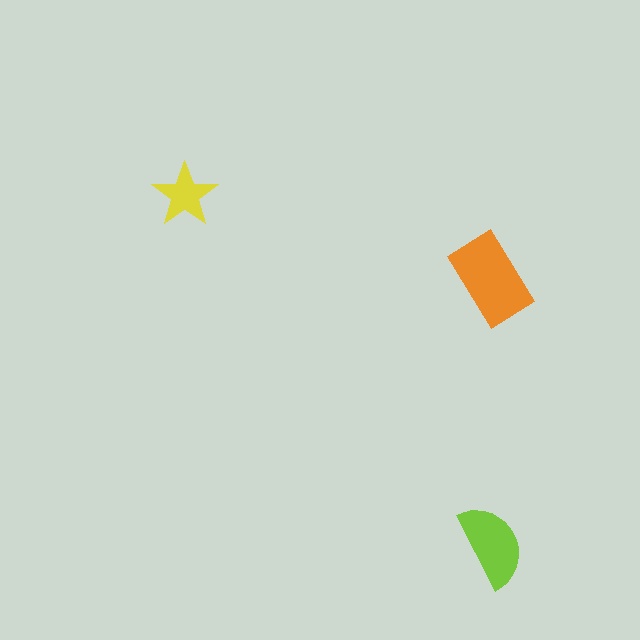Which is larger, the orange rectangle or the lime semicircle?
The orange rectangle.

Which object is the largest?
The orange rectangle.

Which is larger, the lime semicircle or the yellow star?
The lime semicircle.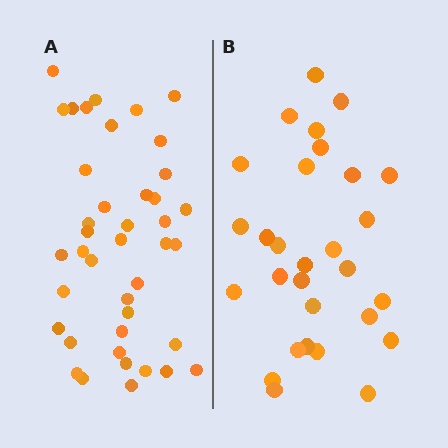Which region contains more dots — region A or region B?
Region A (the left region) has more dots.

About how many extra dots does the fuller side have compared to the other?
Region A has roughly 12 or so more dots than region B.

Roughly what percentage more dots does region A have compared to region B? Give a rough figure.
About 40% more.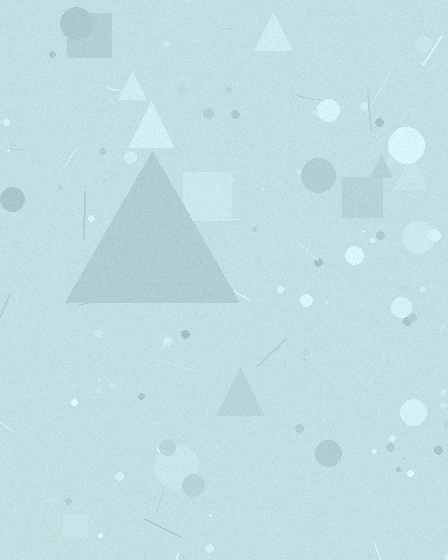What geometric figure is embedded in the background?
A triangle is embedded in the background.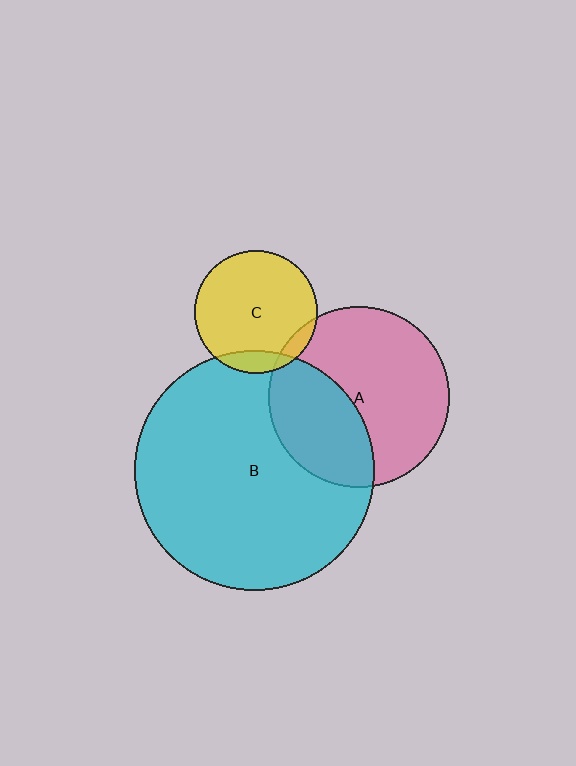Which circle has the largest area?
Circle B (cyan).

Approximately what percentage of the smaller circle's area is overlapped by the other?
Approximately 10%.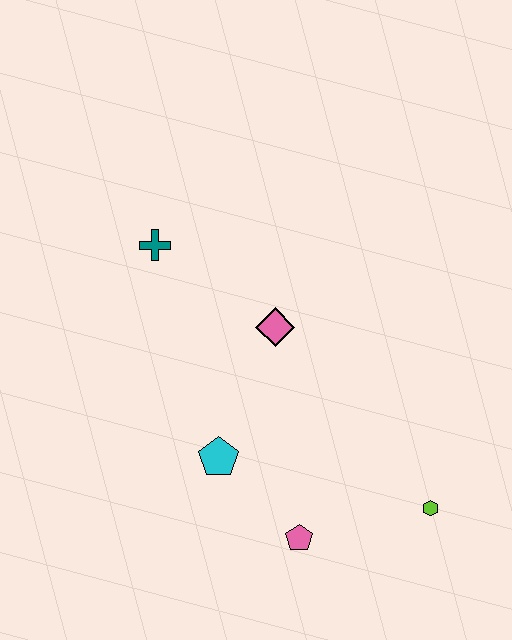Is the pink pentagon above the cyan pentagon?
No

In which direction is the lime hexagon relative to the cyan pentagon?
The lime hexagon is to the right of the cyan pentagon.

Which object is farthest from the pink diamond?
The lime hexagon is farthest from the pink diamond.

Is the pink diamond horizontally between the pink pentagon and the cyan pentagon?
Yes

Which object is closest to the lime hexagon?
The pink pentagon is closest to the lime hexagon.